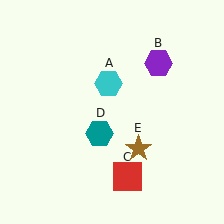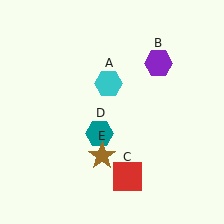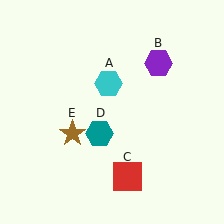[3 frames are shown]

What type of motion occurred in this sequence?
The brown star (object E) rotated clockwise around the center of the scene.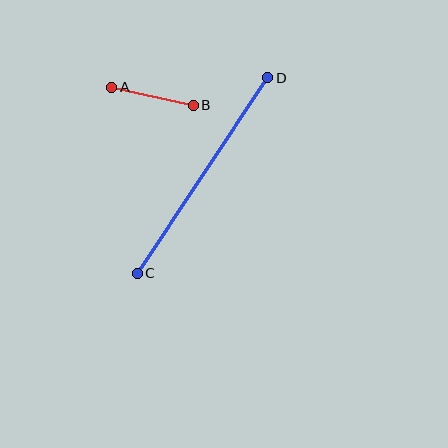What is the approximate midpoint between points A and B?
The midpoint is at approximately (152, 96) pixels.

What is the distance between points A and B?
The distance is approximately 83 pixels.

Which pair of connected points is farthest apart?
Points C and D are farthest apart.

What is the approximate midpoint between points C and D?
The midpoint is at approximately (202, 176) pixels.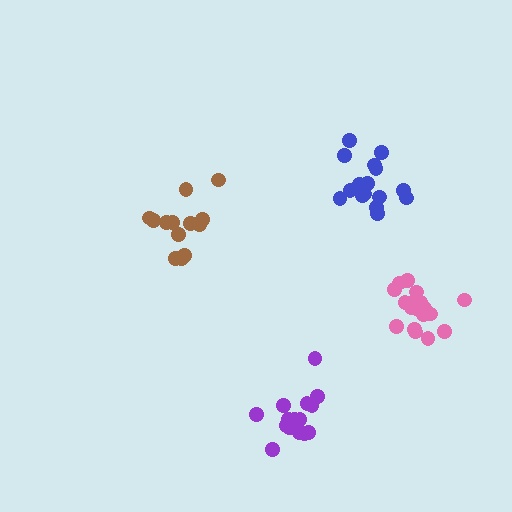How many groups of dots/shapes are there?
There are 4 groups.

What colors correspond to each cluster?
The clusters are colored: pink, purple, blue, brown.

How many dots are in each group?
Group 1: 18 dots, Group 2: 17 dots, Group 3: 16 dots, Group 4: 13 dots (64 total).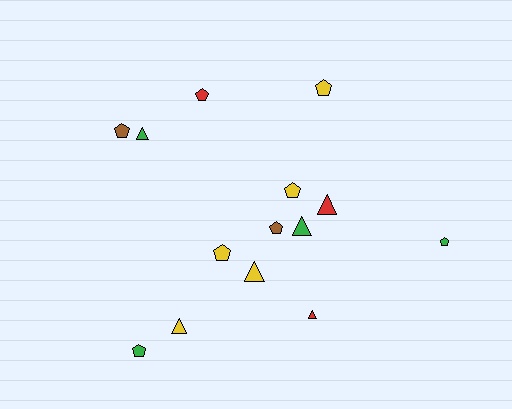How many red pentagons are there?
There is 1 red pentagon.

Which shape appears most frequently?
Pentagon, with 8 objects.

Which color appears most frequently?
Yellow, with 5 objects.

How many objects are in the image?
There are 14 objects.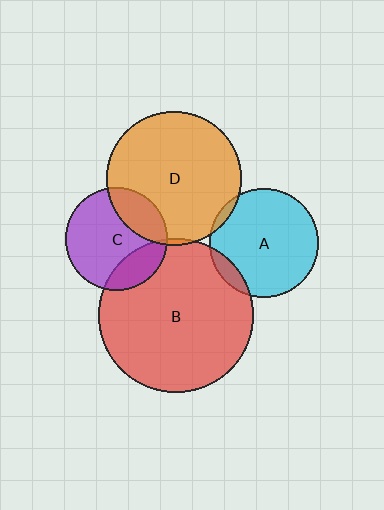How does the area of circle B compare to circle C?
Approximately 2.3 times.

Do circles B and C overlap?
Yes.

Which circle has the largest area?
Circle B (red).